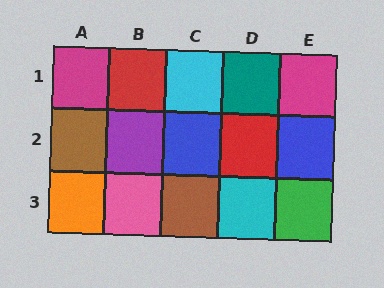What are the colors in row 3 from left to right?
Orange, pink, brown, cyan, green.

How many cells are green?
1 cell is green.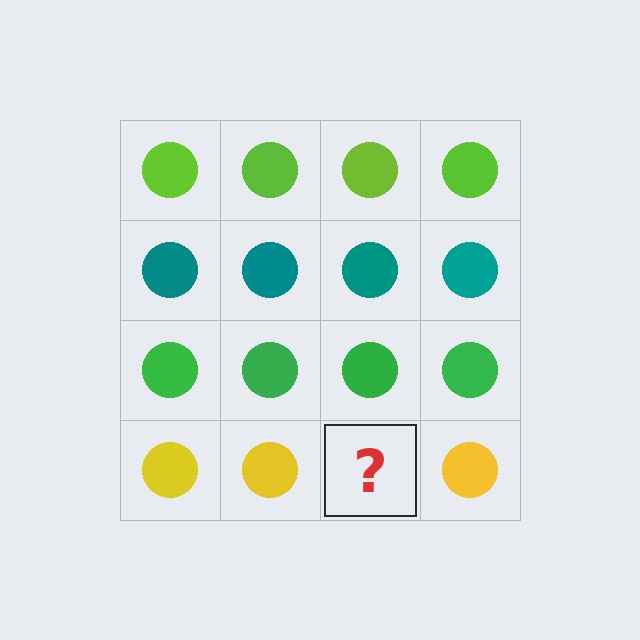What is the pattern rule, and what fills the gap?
The rule is that each row has a consistent color. The gap should be filled with a yellow circle.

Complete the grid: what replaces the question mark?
The question mark should be replaced with a yellow circle.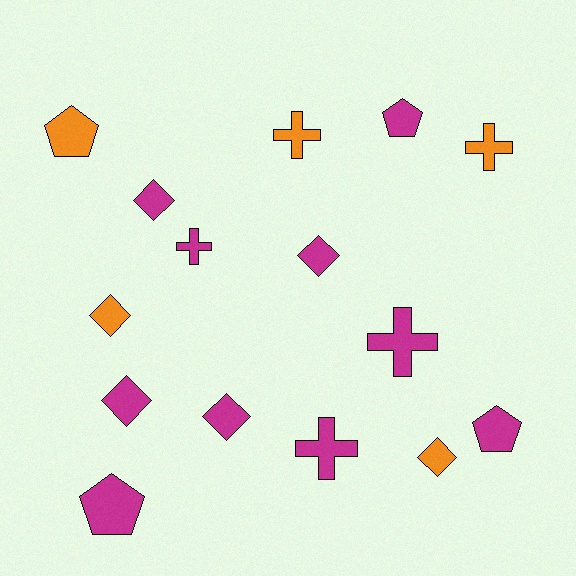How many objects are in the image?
There are 15 objects.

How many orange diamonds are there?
There are 2 orange diamonds.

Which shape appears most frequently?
Diamond, with 6 objects.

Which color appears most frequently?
Magenta, with 10 objects.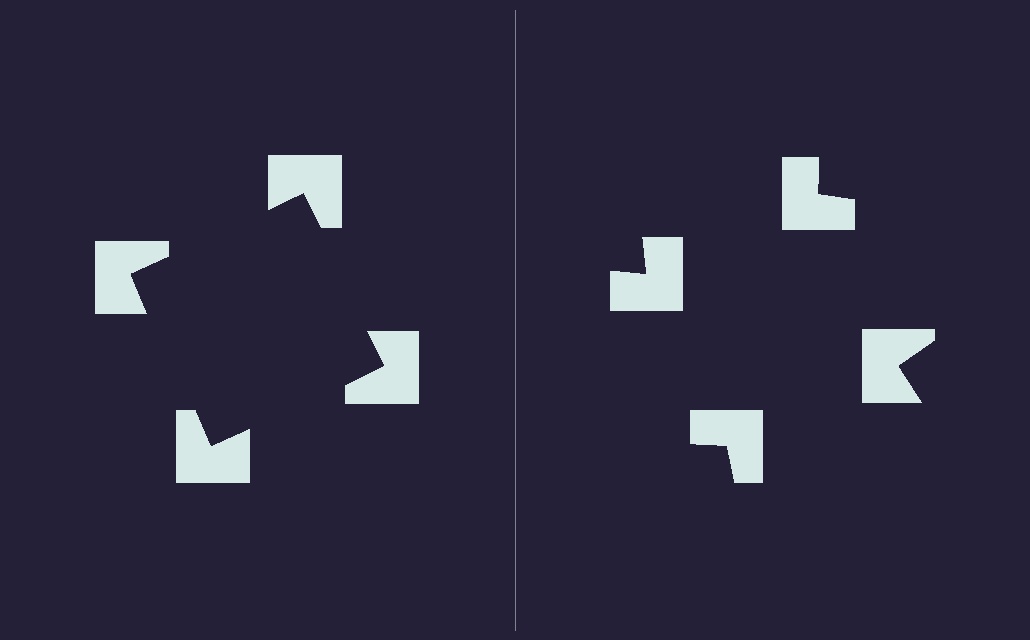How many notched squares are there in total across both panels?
8 — 4 on each side.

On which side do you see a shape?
An illusory square appears on the left side. On the right side the wedge cuts are rotated, so no coherent shape forms.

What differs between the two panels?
The notched squares are positioned identically on both sides; only the wedge orientations differ. On the left they align to a square; on the right they are misaligned.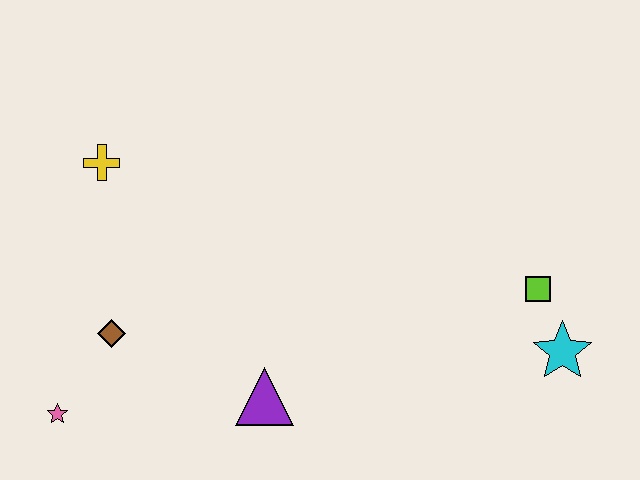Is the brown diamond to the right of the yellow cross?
Yes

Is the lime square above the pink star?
Yes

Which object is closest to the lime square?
The cyan star is closest to the lime square.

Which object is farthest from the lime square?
The pink star is farthest from the lime square.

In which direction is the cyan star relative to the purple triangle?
The cyan star is to the right of the purple triangle.